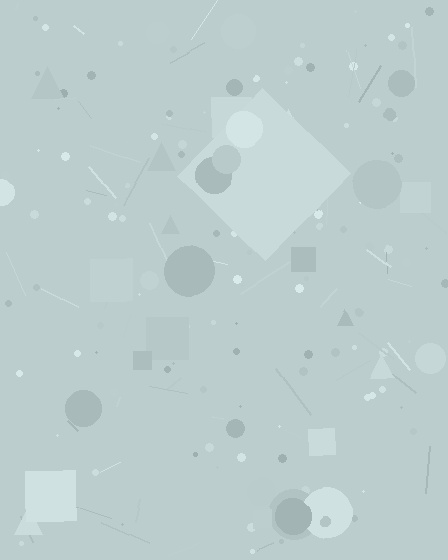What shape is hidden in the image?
A diamond is hidden in the image.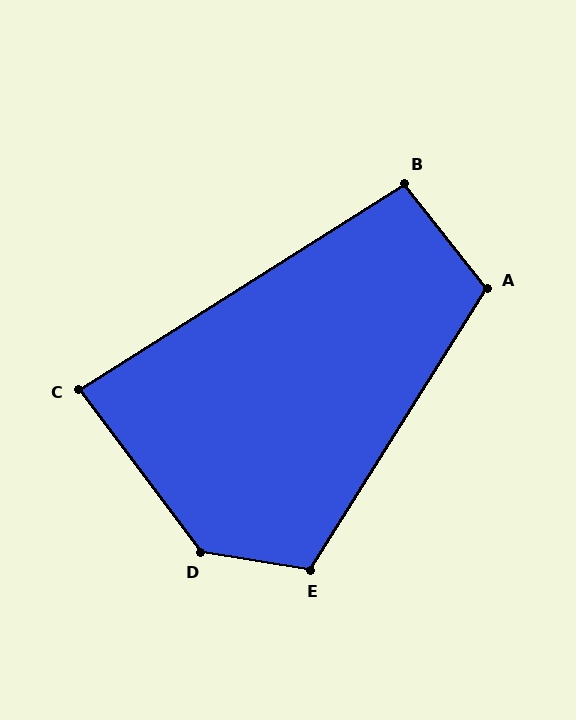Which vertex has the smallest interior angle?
C, at approximately 85 degrees.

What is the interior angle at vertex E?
Approximately 113 degrees (obtuse).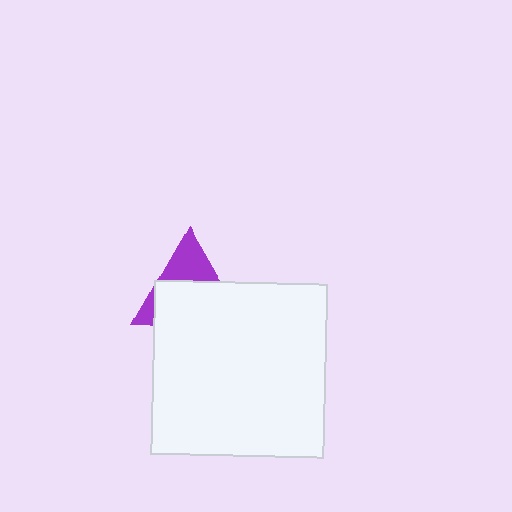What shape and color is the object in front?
The object in front is a white square.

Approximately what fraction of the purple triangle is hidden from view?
Roughly 63% of the purple triangle is hidden behind the white square.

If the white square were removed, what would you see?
You would see the complete purple triangle.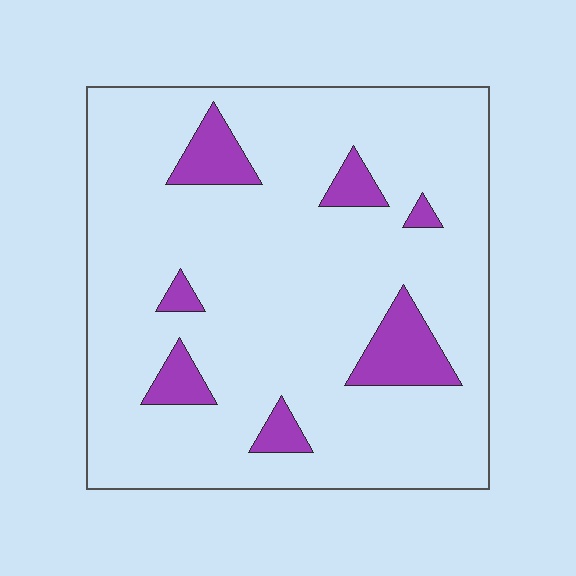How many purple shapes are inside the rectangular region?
7.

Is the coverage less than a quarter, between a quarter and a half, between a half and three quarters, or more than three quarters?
Less than a quarter.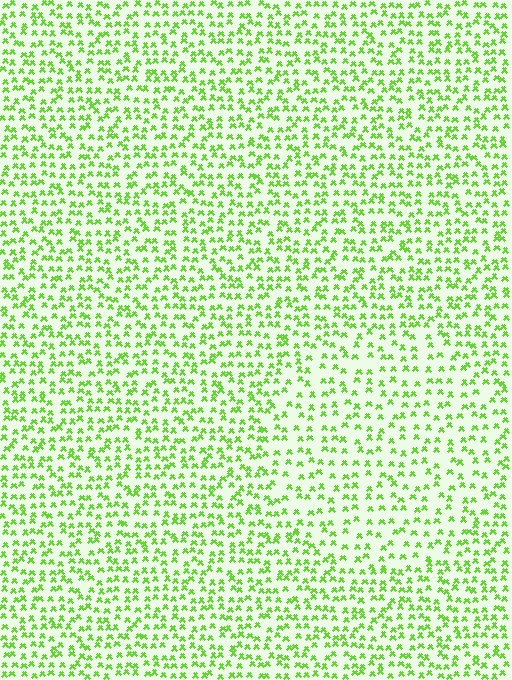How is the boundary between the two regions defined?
The boundary is defined by a change in element density (approximately 1.5x ratio). All elements are the same color, size, and shape.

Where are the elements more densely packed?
The elements are more densely packed outside the circle boundary.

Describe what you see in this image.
The image contains small lime elements arranged at two different densities. A circle-shaped region is visible where the elements are less densely packed than the surrounding area.